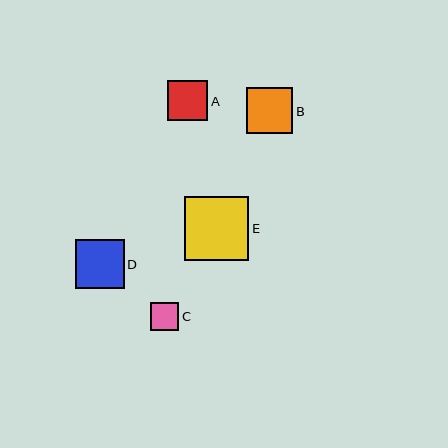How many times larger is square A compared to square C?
Square A is approximately 1.4 times the size of square C.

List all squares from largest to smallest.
From largest to smallest: E, D, B, A, C.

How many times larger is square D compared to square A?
Square D is approximately 1.2 times the size of square A.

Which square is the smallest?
Square C is the smallest with a size of approximately 28 pixels.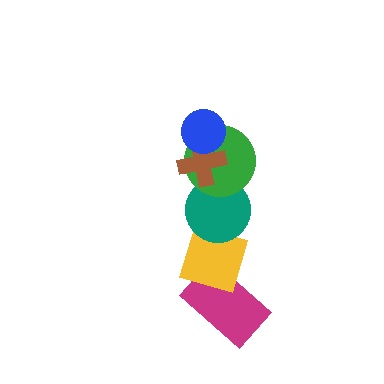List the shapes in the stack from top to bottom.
From top to bottom: the blue circle, the brown cross, the green circle, the teal circle, the yellow diamond, the magenta rectangle.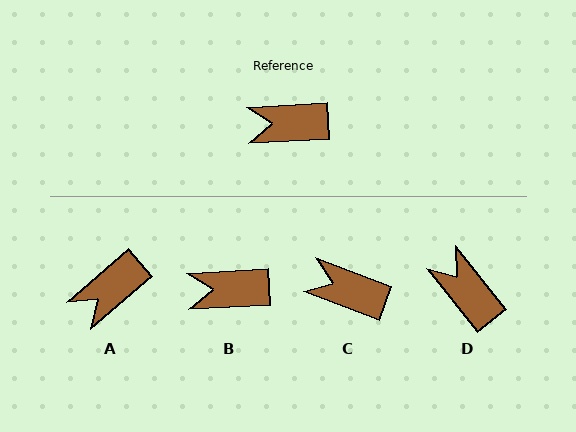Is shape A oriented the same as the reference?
No, it is off by about 38 degrees.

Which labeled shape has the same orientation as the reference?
B.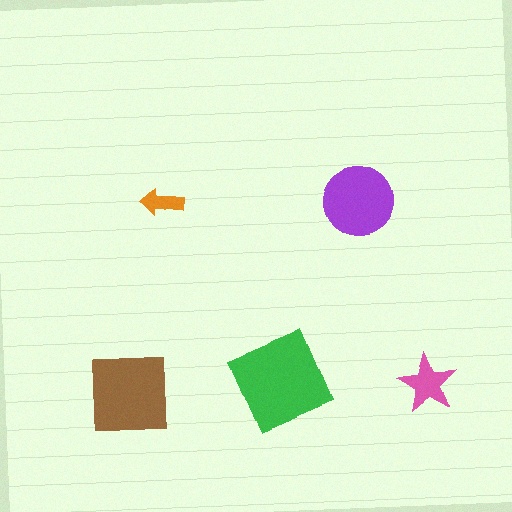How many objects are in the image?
There are 5 objects in the image.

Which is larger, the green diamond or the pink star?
The green diamond.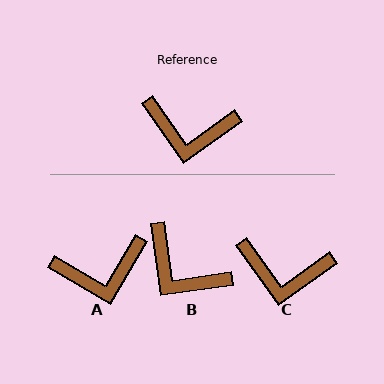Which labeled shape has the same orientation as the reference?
C.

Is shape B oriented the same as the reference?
No, it is off by about 28 degrees.